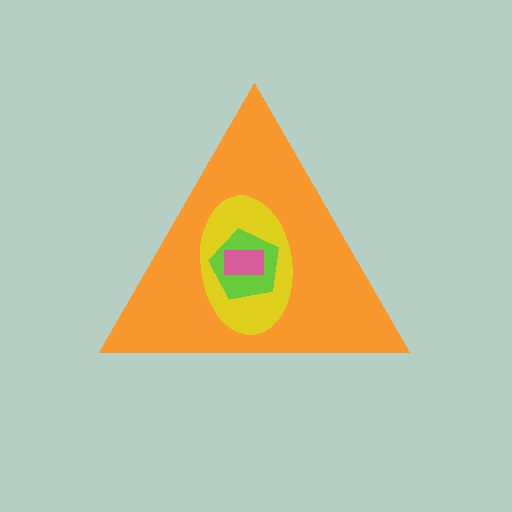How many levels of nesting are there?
4.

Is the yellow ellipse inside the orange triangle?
Yes.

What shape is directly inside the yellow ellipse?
The lime pentagon.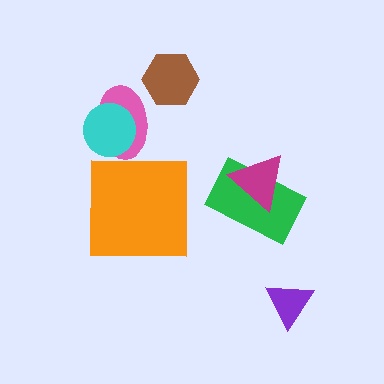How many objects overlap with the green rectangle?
1 object overlaps with the green rectangle.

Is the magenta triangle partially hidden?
No, no other shape covers it.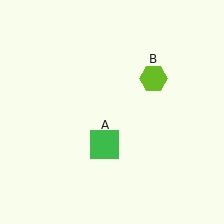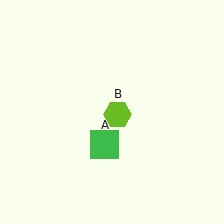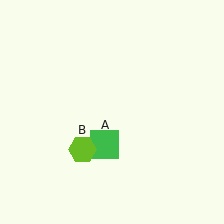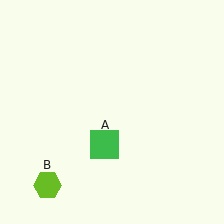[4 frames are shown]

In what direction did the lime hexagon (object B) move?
The lime hexagon (object B) moved down and to the left.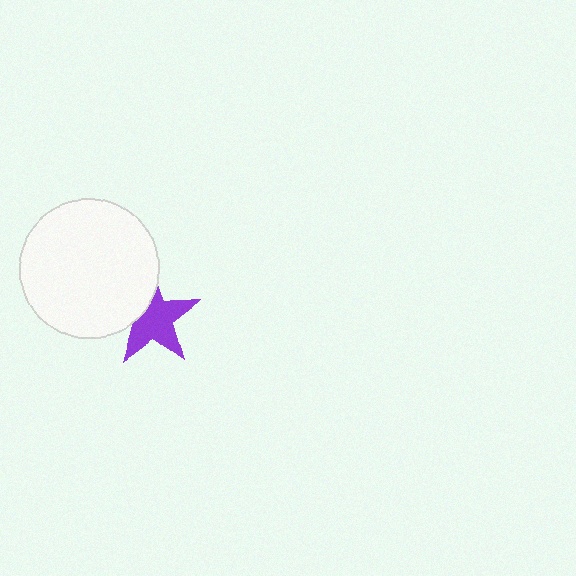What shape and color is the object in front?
The object in front is a white circle.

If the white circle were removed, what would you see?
You would see the complete purple star.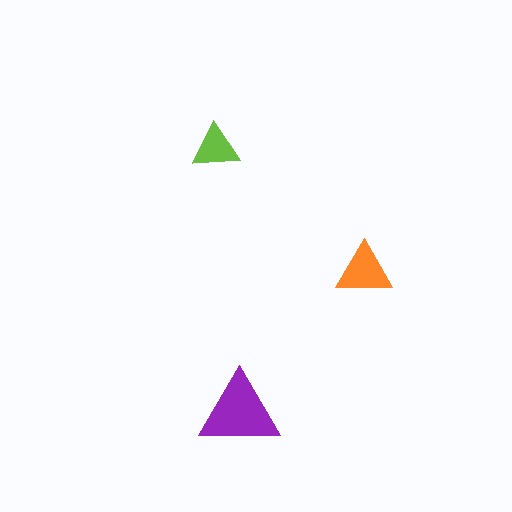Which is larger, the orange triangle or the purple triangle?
The purple one.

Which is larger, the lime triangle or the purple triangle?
The purple one.